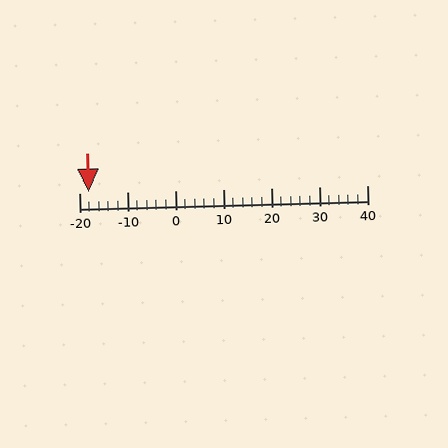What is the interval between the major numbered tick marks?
The major tick marks are spaced 10 units apart.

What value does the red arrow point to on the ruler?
The red arrow points to approximately -18.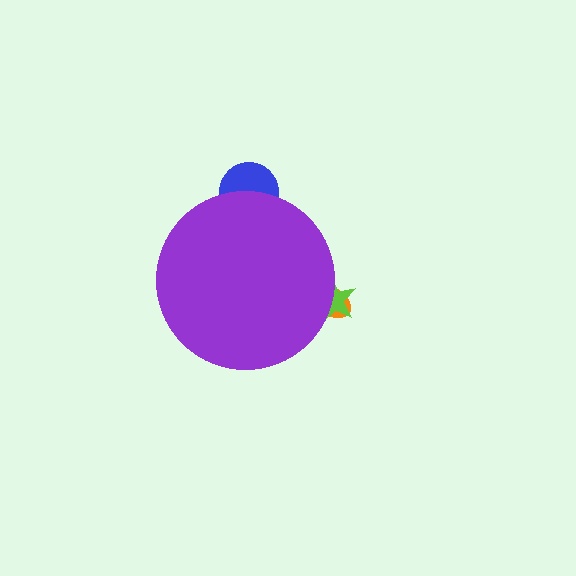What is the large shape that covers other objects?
A purple circle.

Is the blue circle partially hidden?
Yes, the blue circle is partially hidden behind the purple circle.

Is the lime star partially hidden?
Yes, the lime star is partially hidden behind the purple circle.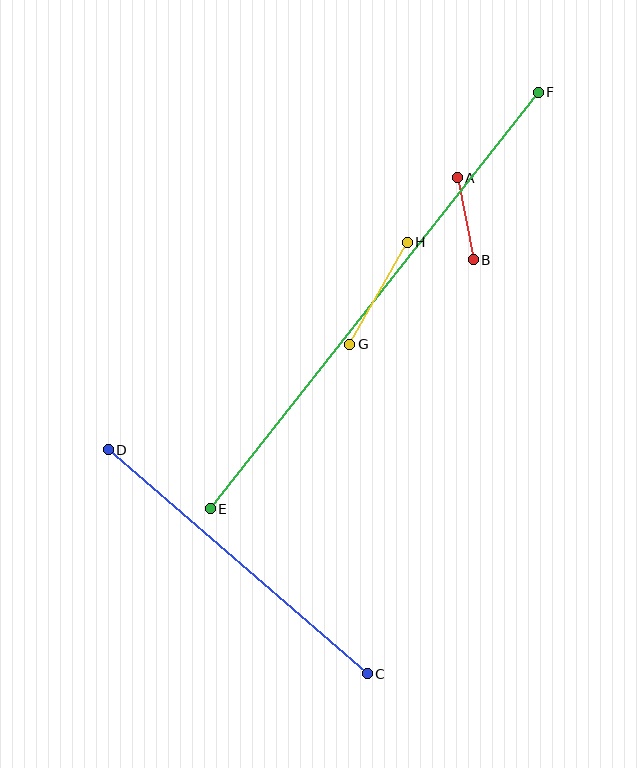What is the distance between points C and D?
The distance is approximately 342 pixels.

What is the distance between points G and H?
The distance is approximately 117 pixels.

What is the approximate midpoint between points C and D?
The midpoint is at approximately (238, 562) pixels.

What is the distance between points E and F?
The distance is approximately 530 pixels.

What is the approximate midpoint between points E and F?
The midpoint is at approximately (374, 300) pixels.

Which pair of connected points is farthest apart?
Points E and F are farthest apart.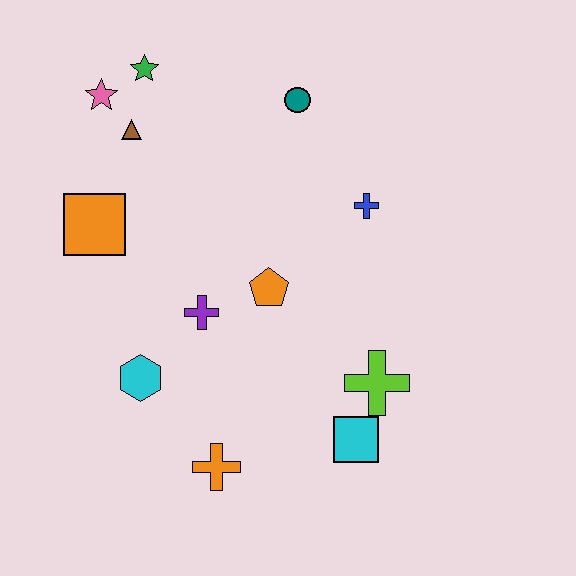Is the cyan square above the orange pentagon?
No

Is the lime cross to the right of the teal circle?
Yes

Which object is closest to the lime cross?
The cyan square is closest to the lime cross.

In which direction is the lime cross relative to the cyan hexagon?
The lime cross is to the right of the cyan hexagon.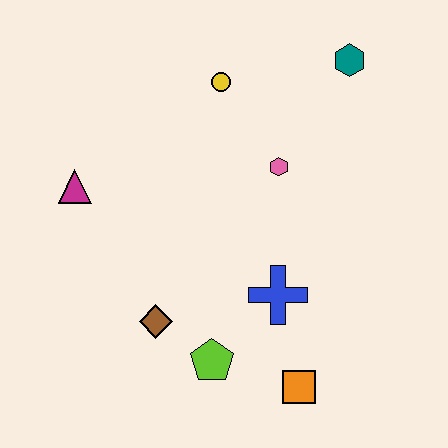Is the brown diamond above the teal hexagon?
No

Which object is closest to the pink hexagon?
The yellow circle is closest to the pink hexagon.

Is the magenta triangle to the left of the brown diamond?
Yes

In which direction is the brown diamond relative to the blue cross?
The brown diamond is to the left of the blue cross.